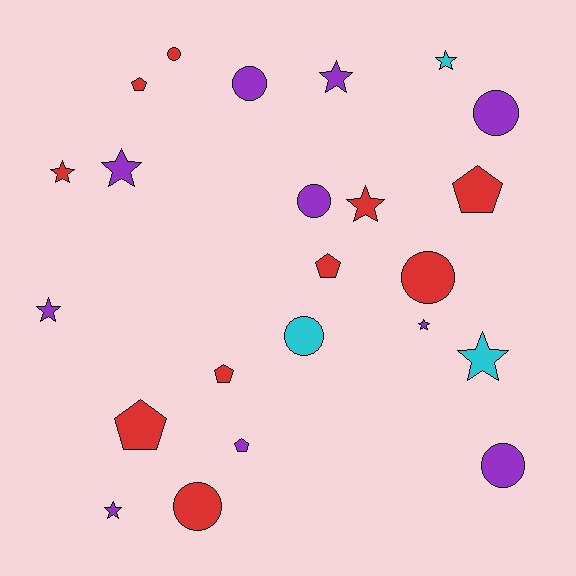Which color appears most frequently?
Purple, with 10 objects.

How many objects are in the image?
There are 23 objects.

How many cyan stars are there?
There are 2 cyan stars.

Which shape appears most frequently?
Star, with 9 objects.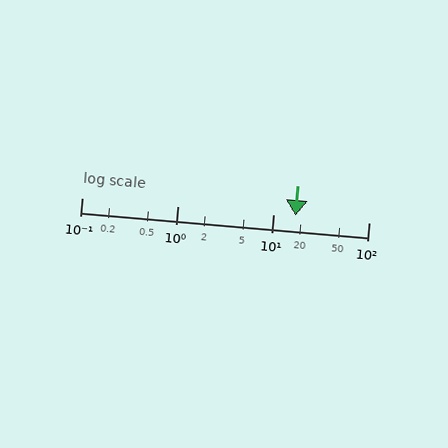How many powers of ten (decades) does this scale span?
The scale spans 3 decades, from 0.1 to 100.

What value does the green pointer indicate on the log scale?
The pointer indicates approximately 17.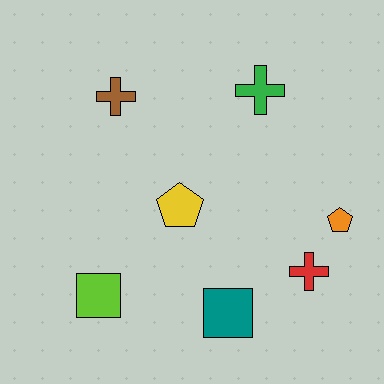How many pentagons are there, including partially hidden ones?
There are 2 pentagons.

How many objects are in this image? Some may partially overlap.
There are 7 objects.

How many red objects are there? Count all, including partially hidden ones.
There is 1 red object.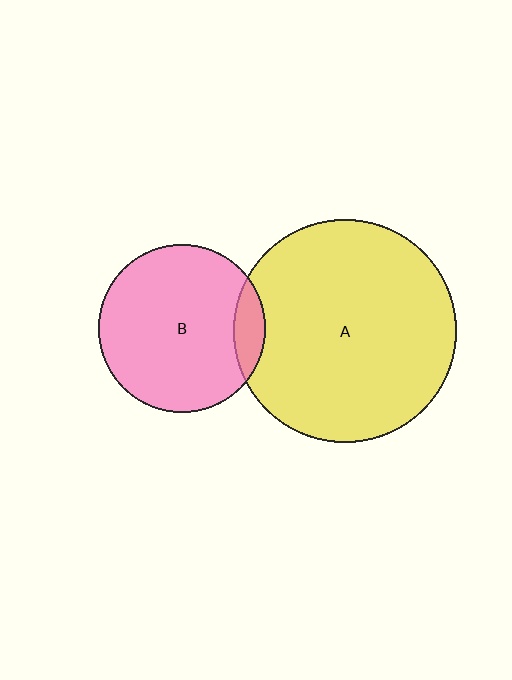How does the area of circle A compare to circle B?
Approximately 1.8 times.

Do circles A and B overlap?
Yes.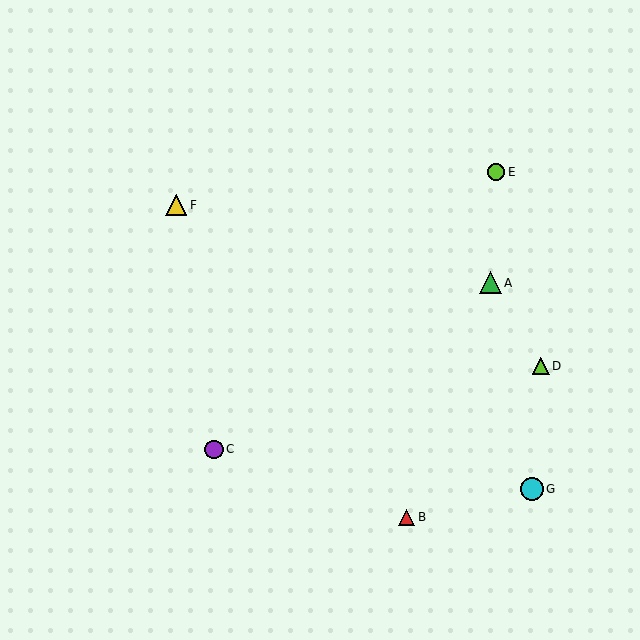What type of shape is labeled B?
Shape B is a red triangle.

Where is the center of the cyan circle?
The center of the cyan circle is at (532, 489).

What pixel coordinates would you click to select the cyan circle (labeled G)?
Click at (532, 489) to select the cyan circle G.